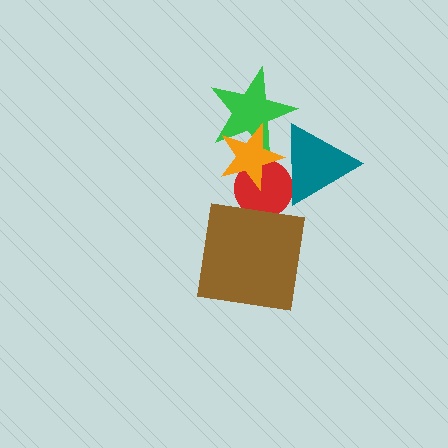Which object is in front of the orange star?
The teal triangle is in front of the orange star.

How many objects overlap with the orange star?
3 objects overlap with the orange star.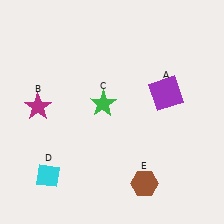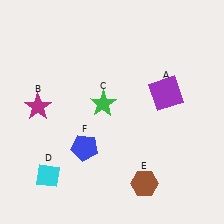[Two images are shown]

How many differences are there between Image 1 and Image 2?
There is 1 difference between the two images.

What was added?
A blue pentagon (F) was added in Image 2.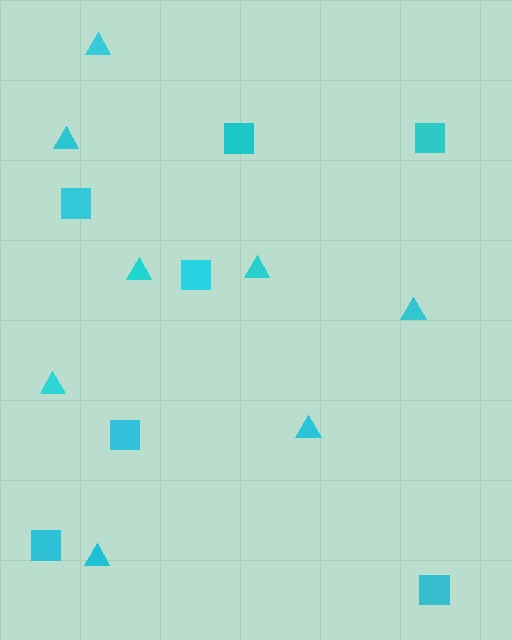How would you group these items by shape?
There are 2 groups: one group of triangles (8) and one group of squares (7).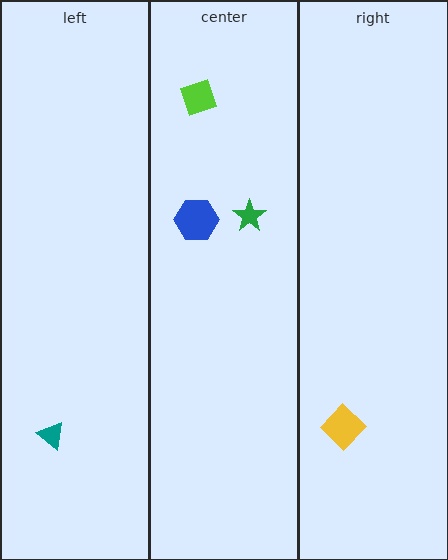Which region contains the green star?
The center region.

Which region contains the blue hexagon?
The center region.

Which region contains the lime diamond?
The center region.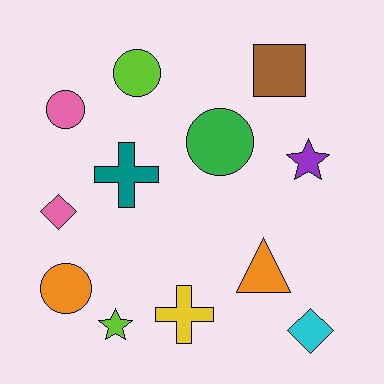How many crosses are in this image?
There are 2 crosses.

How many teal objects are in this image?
There is 1 teal object.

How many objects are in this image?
There are 12 objects.